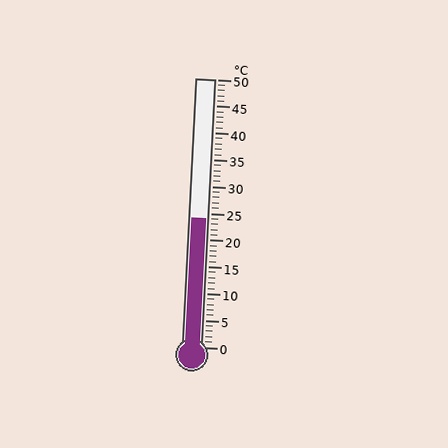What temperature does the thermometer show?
The thermometer shows approximately 24°C.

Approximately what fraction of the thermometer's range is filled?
The thermometer is filled to approximately 50% of its range.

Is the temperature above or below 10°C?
The temperature is above 10°C.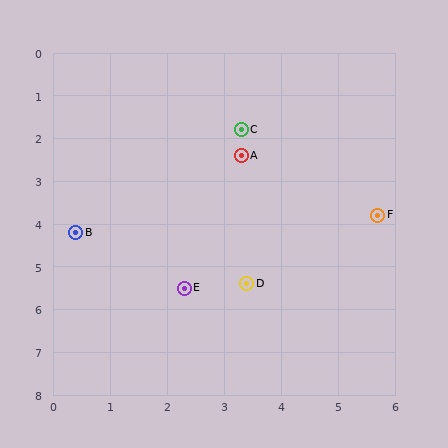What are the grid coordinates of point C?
Point C is at approximately (3.3, 1.8).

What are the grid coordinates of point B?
Point B is at approximately (0.4, 4.2).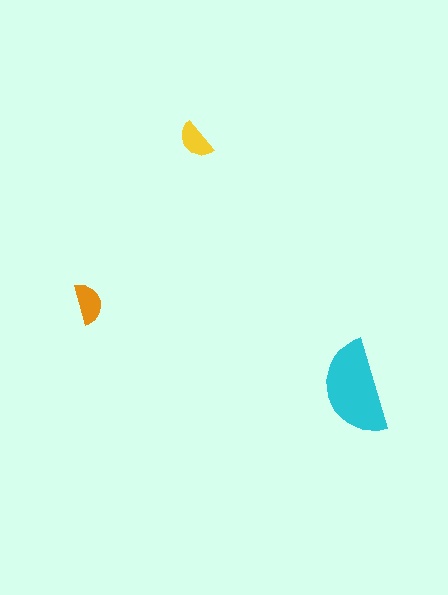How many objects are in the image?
There are 3 objects in the image.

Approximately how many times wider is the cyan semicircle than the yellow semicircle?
About 2.5 times wider.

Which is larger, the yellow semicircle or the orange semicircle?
The orange one.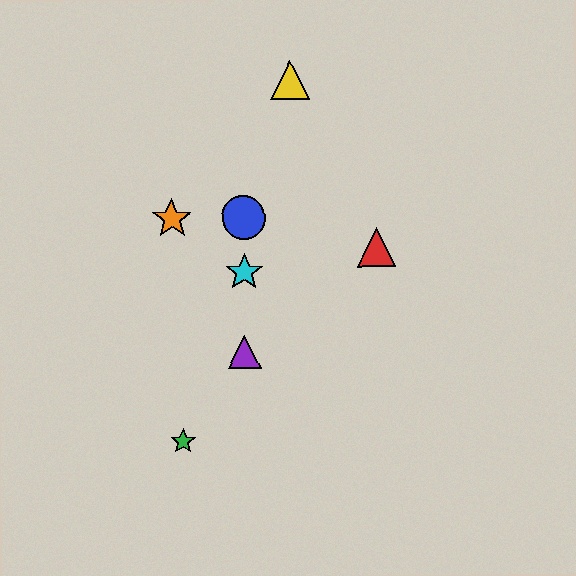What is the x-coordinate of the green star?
The green star is at x≈183.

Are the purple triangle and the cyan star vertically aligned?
Yes, both are at x≈244.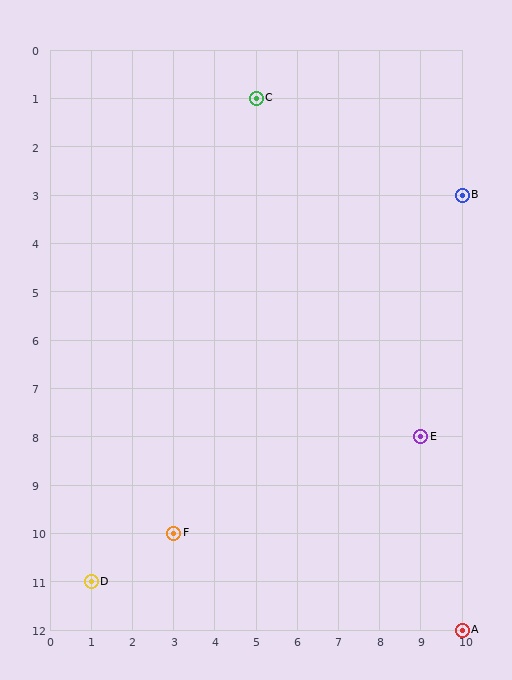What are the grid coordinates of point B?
Point B is at grid coordinates (10, 3).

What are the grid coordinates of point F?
Point F is at grid coordinates (3, 10).